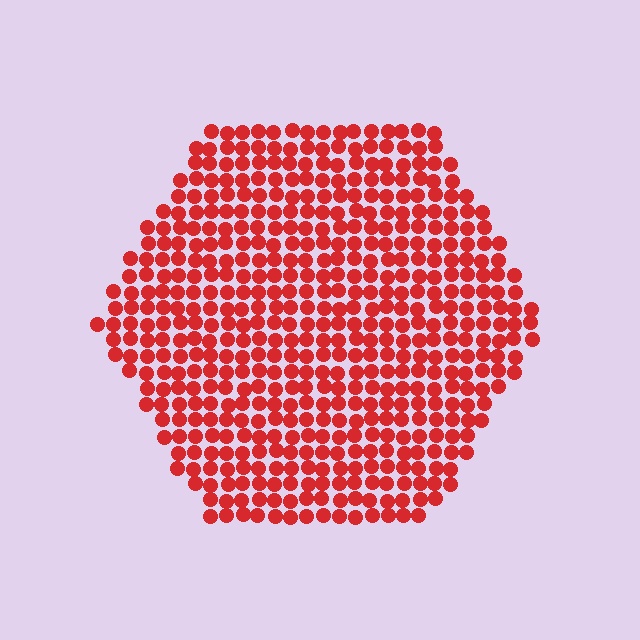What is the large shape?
The large shape is a hexagon.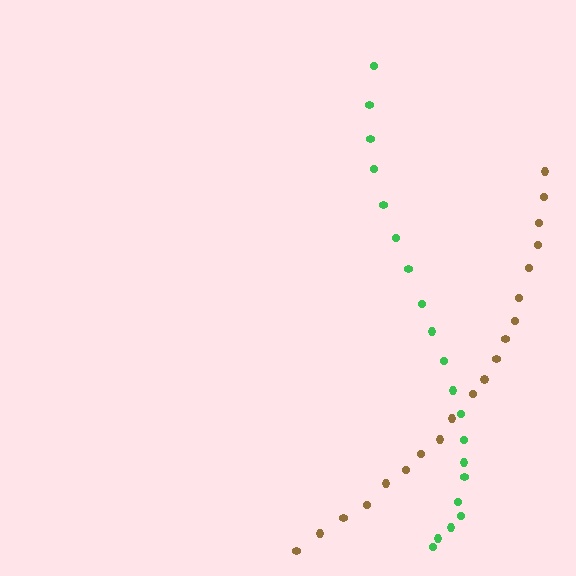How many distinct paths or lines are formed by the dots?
There are 2 distinct paths.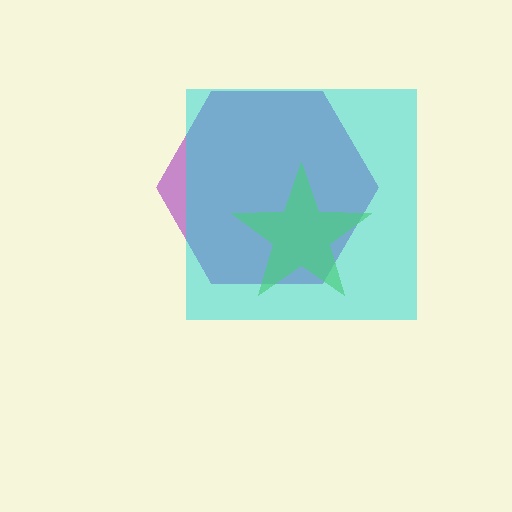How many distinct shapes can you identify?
There are 3 distinct shapes: a purple hexagon, a lime star, a cyan square.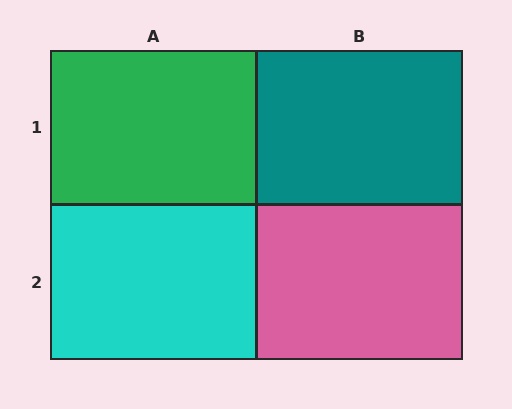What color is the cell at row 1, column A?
Green.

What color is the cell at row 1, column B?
Teal.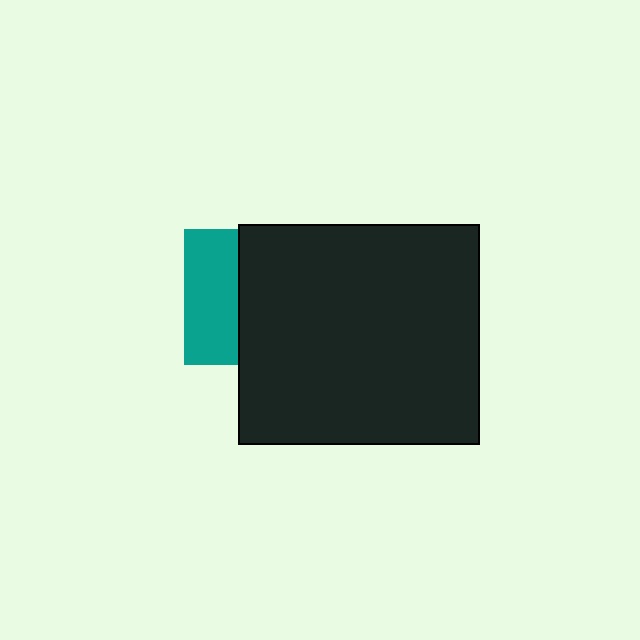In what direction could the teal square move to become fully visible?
The teal square could move left. That would shift it out from behind the black rectangle entirely.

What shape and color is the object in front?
The object in front is a black rectangle.